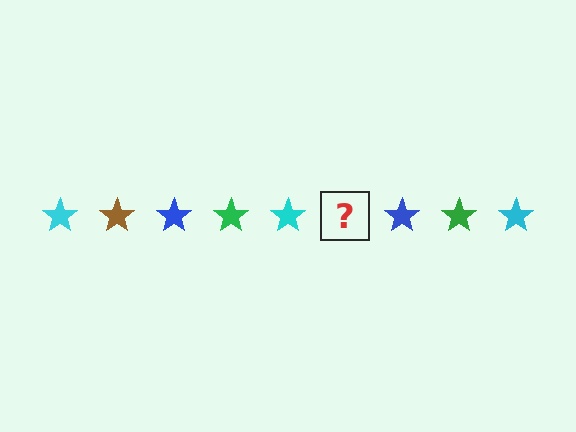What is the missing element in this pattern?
The missing element is a brown star.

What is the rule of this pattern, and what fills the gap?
The rule is that the pattern cycles through cyan, brown, blue, green stars. The gap should be filled with a brown star.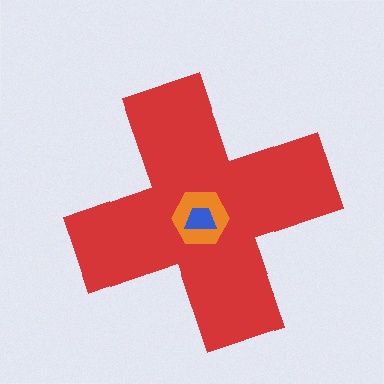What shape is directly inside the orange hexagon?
The blue trapezoid.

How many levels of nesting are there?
3.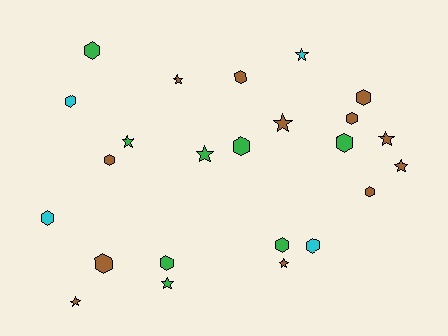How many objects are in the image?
There are 24 objects.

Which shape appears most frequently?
Hexagon, with 14 objects.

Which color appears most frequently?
Brown, with 12 objects.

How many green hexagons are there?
There are 5 green hexagons.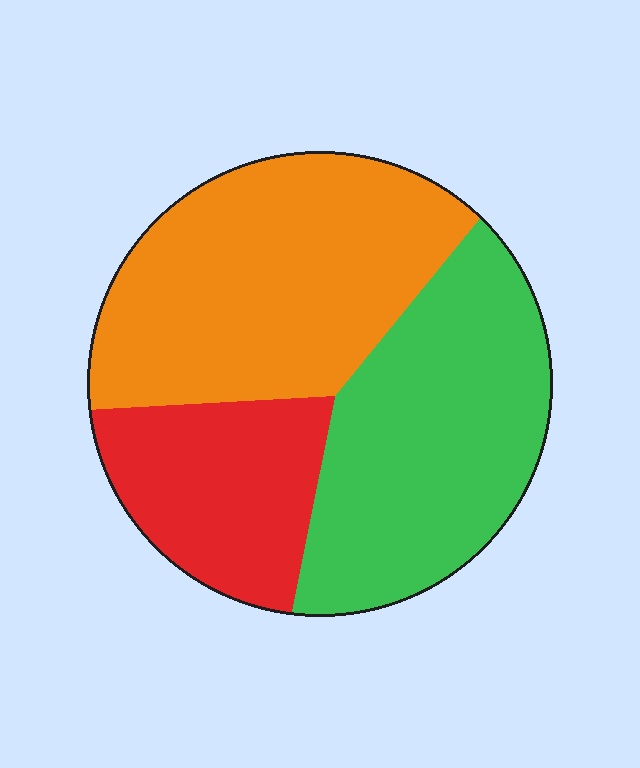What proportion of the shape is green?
Green takes up about three eighths (3/8) of the shape.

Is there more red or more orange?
Orange.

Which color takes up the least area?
Red, at roughly 20%.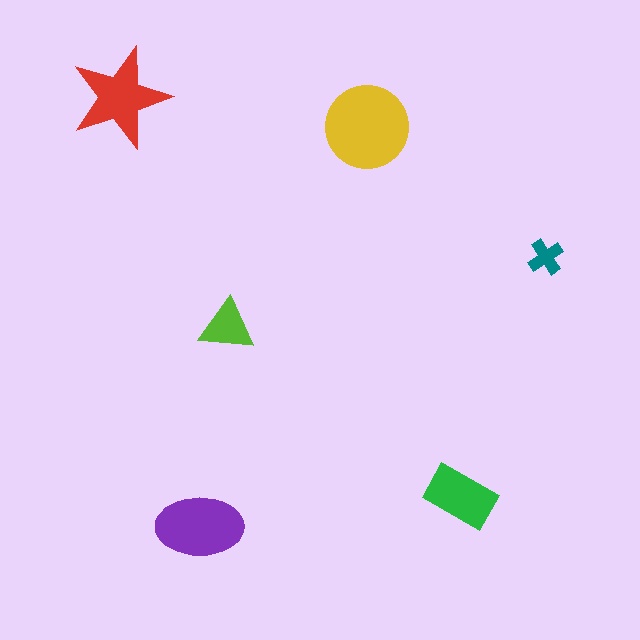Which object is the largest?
The yellow circle.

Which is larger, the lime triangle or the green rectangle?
The green rectangle.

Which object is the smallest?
The teal cross.